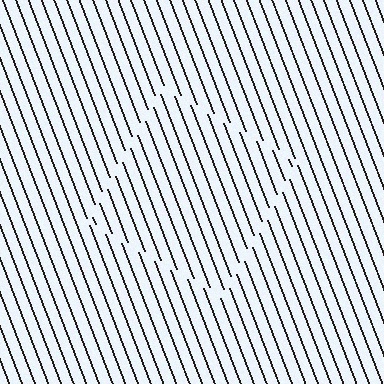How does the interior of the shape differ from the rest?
The interior of the shape contains the same grating, shifted by half a period — the contour is defined by the phase discontinuity where line-ends from the inner and outer gratings abut.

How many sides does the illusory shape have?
4 sides — the line-ends trace a square.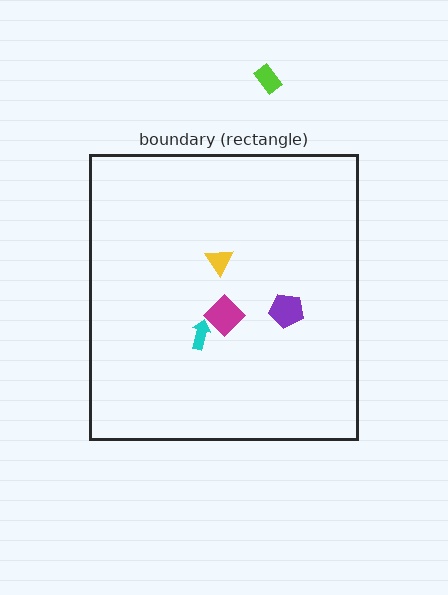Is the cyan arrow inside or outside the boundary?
Inside.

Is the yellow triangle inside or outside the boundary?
Inside.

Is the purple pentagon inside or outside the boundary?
Inside.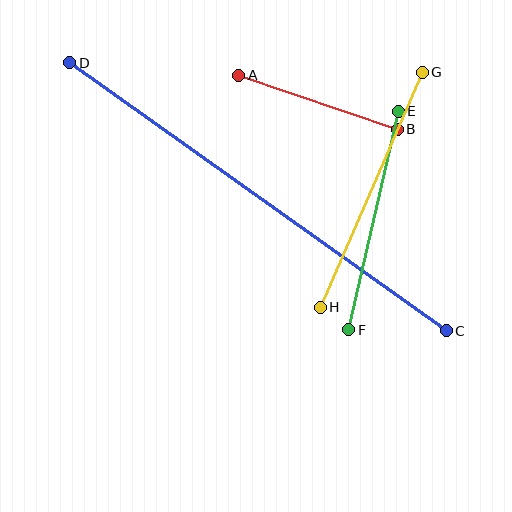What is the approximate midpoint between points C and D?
The midpoint is at approximately (258, 197) pixels.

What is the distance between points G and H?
The distance is approximately 256 pixels.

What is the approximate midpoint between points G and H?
The midpoint is at approximately (371, 190) pixels.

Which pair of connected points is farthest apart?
Points C and D are farthest apart.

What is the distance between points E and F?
The distance is approximately 224 pixels.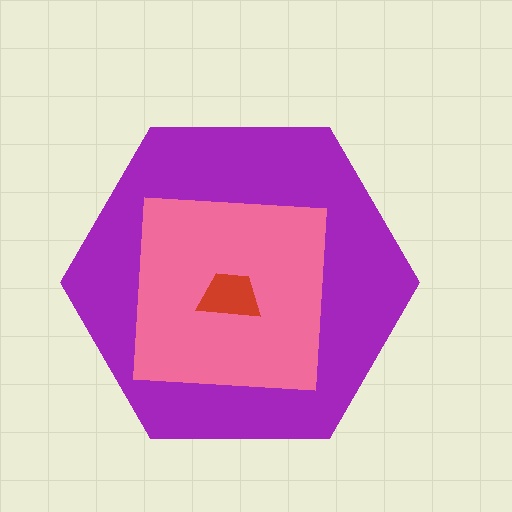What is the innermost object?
The red trapezoid.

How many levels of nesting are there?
3.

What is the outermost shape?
The purple hexagon.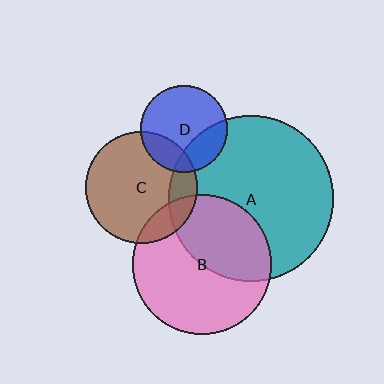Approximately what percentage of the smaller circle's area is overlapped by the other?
Approximately 15%.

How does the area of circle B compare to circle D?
Approximately 2.6 times.